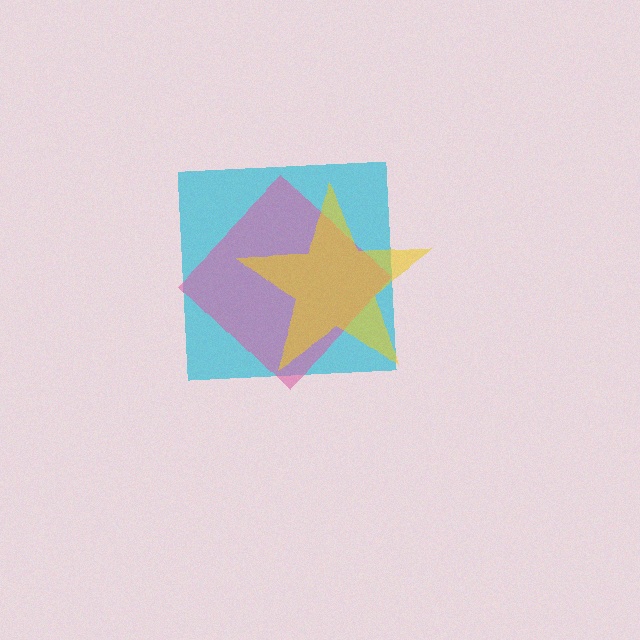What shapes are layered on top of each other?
The layered shapes are: a cyan square, a pink diamond, a yellow star.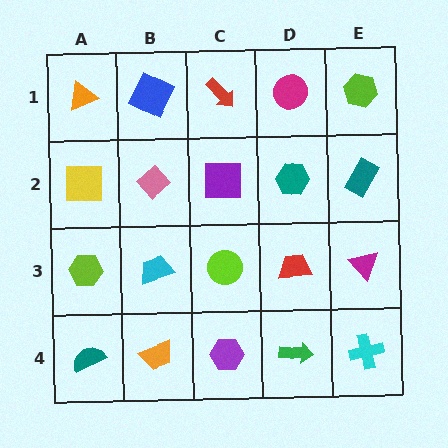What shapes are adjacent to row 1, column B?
A pink diamond (row 2, column B), an orange triangle (row 1, column A), a red arrow (row 1, column C).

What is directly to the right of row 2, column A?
A pink diamond.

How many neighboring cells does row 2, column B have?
4.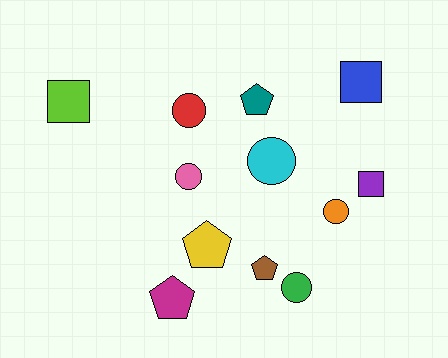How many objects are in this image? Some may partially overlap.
There are 12 objects.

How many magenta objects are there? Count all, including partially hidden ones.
There is 1 magenta object.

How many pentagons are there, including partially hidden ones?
There are 4 pentagons.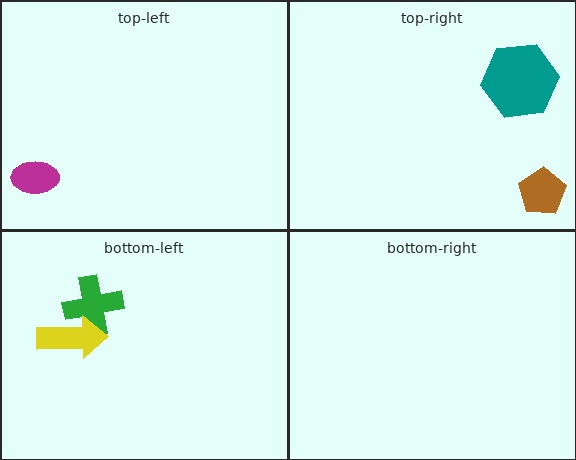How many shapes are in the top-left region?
1.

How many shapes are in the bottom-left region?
2.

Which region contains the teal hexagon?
The top-right region.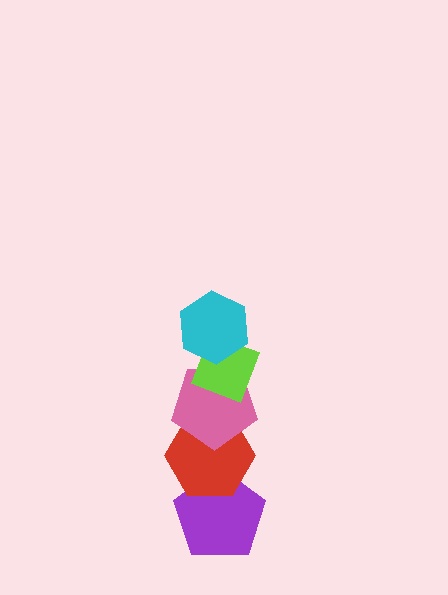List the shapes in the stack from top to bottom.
From top to bottom: the cyan hexagon, the lime diamond, the pink pentagon, the red hexagon, the purple pentagon.